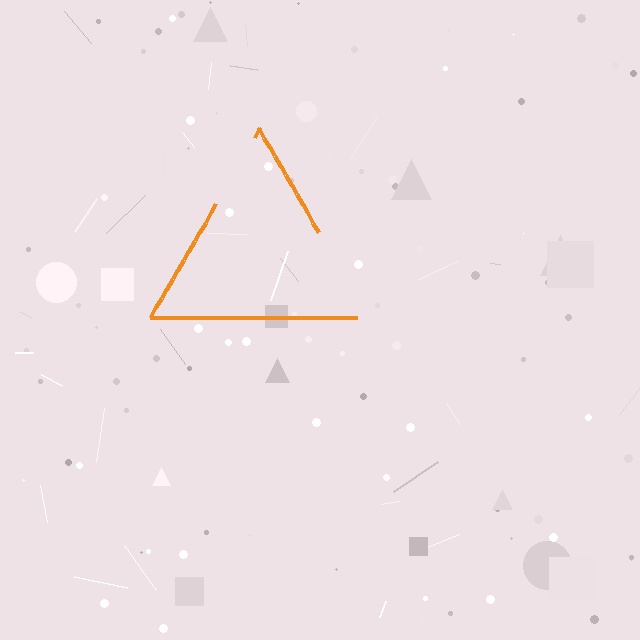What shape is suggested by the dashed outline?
The dashed outline suggests a triangle.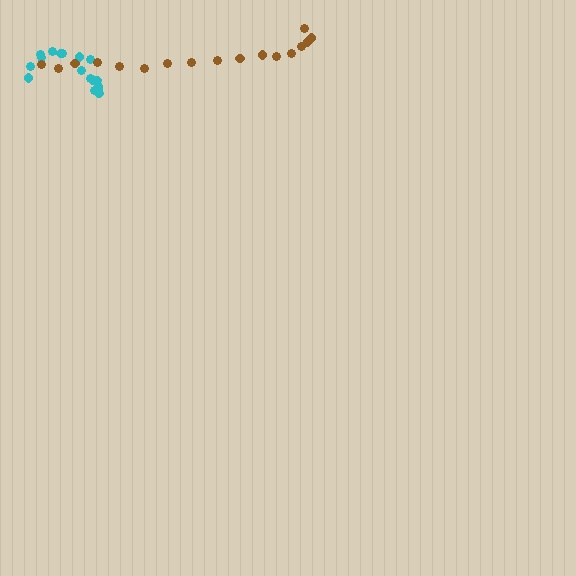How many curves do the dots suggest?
There are 2 distinct paths.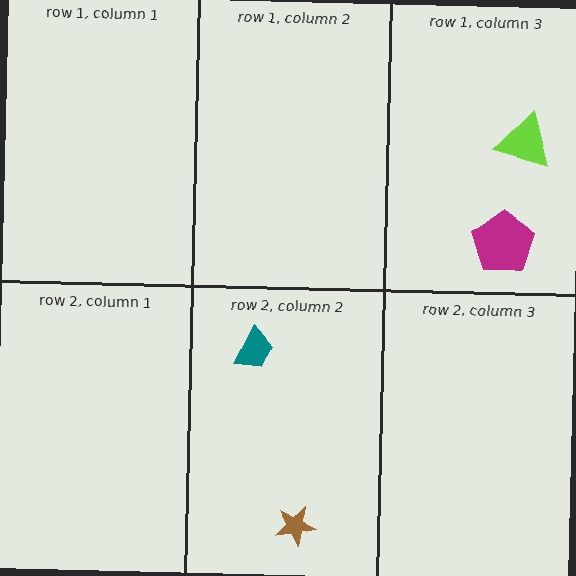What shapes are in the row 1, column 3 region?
The lime triangle, the magenta pentagon.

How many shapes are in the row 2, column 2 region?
2.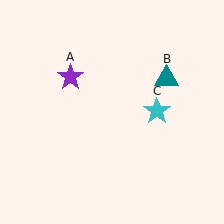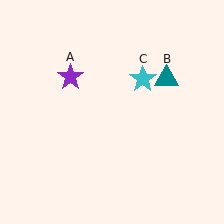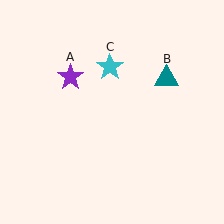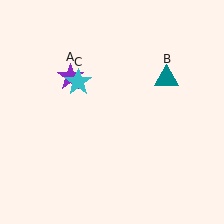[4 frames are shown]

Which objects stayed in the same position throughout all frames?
Purple star (object A) and teal triangle (object B) remained stationary.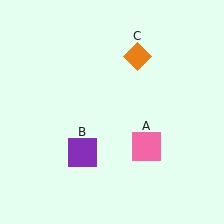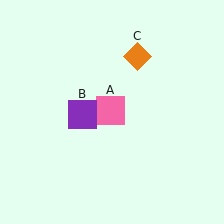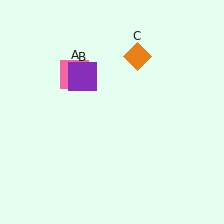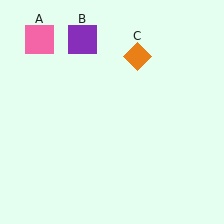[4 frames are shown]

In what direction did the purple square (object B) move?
The purple square (object B) moved up.